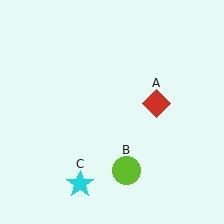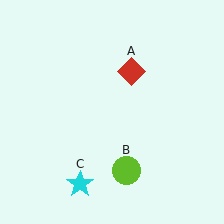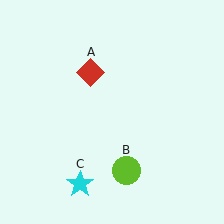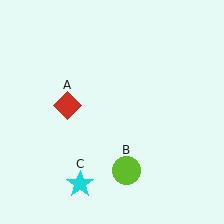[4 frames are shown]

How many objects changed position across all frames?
1 object changed position: red diamond (object A).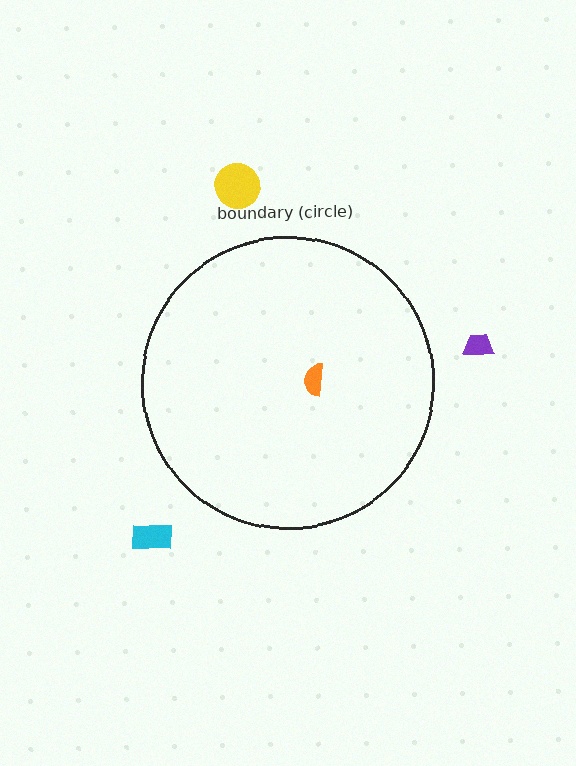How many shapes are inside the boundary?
1 inside, 3 outside.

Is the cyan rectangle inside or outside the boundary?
Outside.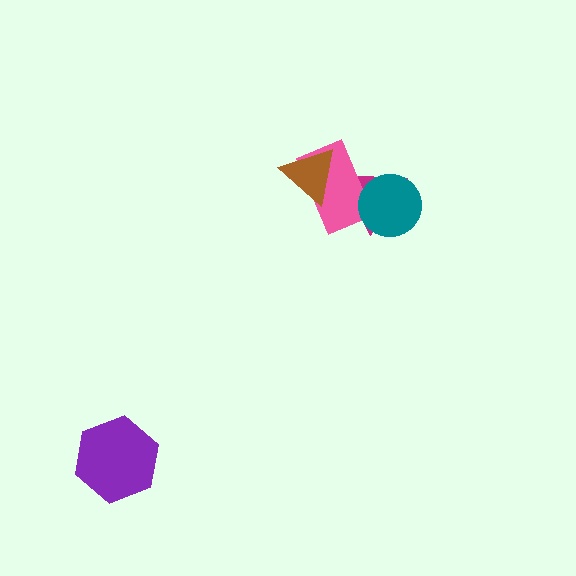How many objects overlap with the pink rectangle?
3 objects overlap with the pink rectangle.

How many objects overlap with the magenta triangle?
3 objects overlap with the magenta triangle.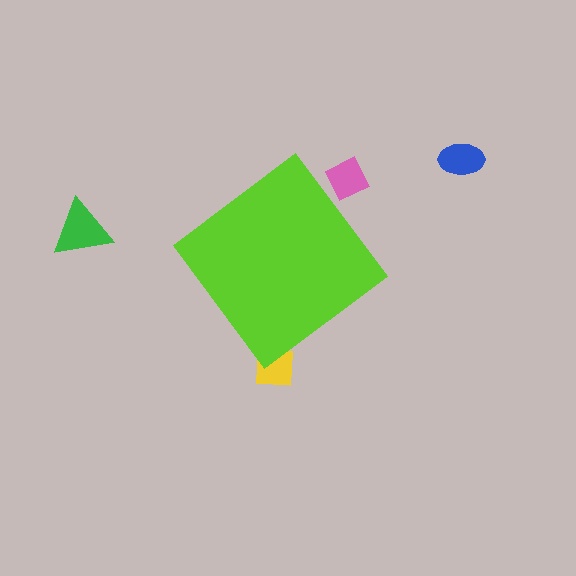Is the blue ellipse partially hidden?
No, the blue ellipse is fully visible.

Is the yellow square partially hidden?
Yes, the yellow square is partially hidden behind the lime diamond.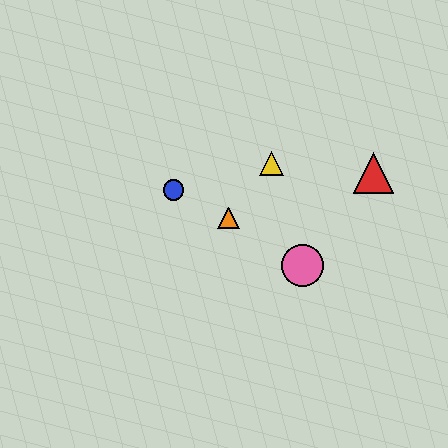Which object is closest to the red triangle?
The yellow triangle is closest to the red triangle.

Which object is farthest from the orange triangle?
The red triangle is farthest from the orange triangle.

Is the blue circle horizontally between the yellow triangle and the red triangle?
No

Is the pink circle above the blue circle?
No